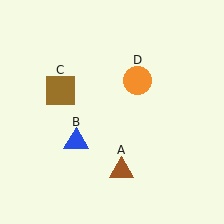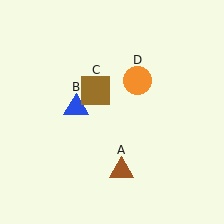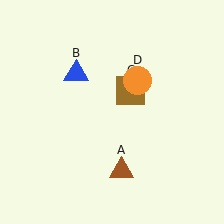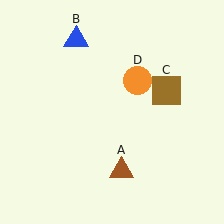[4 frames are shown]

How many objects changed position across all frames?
2 objects changed position: blue triangle (object B), brown square (object C).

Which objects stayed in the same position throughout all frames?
Brown triangle (object A) and orange circle (object D) remained stationary.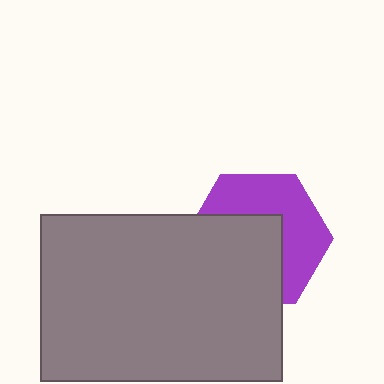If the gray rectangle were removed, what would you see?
You would see the complete purple hexagon.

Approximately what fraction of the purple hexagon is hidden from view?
Roughly 52% of the purple hexagon is hidden behind the gray rectangle.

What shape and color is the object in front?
The object in front is a gray rectangle.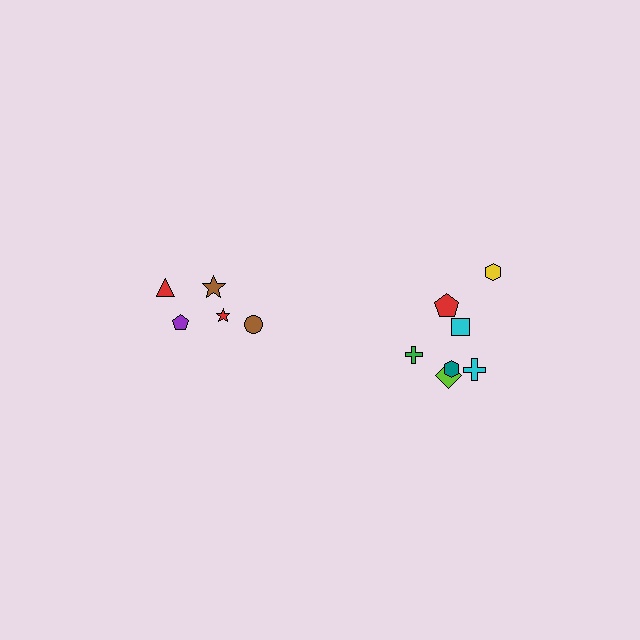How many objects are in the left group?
There are 5 objects.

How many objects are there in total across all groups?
There are 12 objects.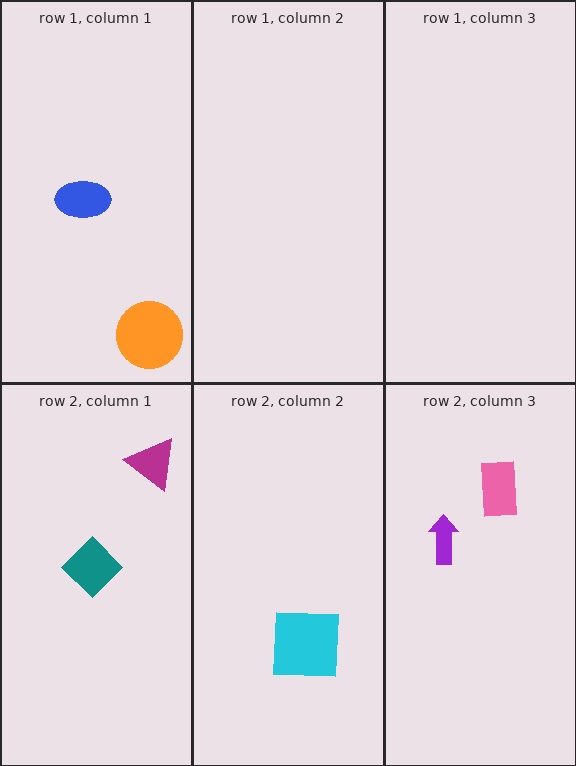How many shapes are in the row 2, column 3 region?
2.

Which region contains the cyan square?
The row 2, column 2 region.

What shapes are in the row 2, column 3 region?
The purple arrow, the pink rectangle.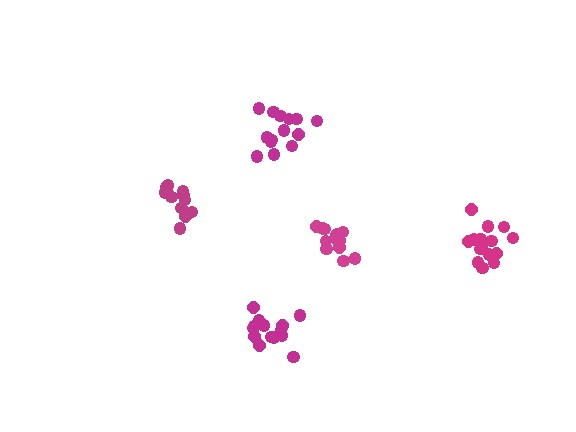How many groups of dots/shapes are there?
There are 5 groups.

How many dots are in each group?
Group 1: 14 dots, Group 2: 15 dots, Group 3: 13 dots, Group 4: 15 dots, Group 5: 13 dots (70 total).